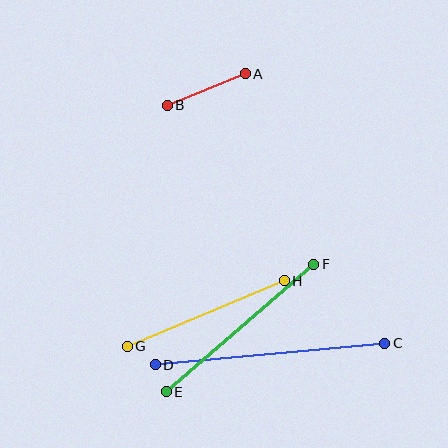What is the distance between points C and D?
The distance is approximately 231 pixels.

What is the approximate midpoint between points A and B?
The midpoint is at approximately (207, 89) pixels.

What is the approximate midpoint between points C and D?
The midpoint is at approximately (270, 354) pixels.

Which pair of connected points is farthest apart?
Points C and D are farthest apart.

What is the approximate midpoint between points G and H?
The midpoint is at approximately (206, 314) pixels.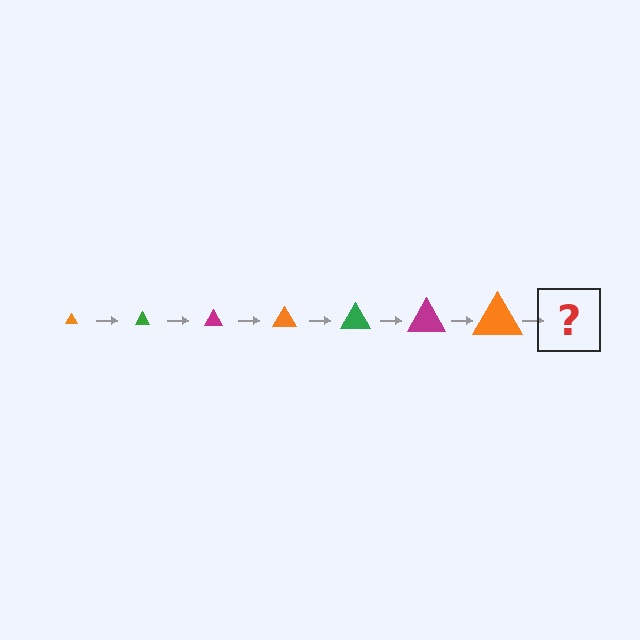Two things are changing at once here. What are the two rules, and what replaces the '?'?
The two rules are that the triangle grows larger each step and the color cycles through orange, green, and magenta. The '?' should be a green triangle, larger than the previous one.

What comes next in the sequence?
The next element should be a green triangle, larger than the previous one.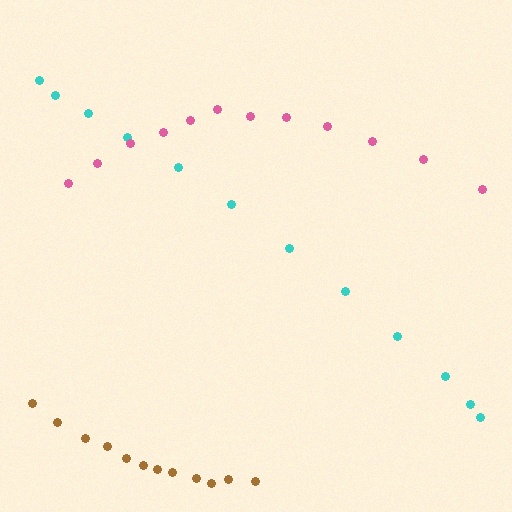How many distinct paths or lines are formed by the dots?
There are 3 distinct paths.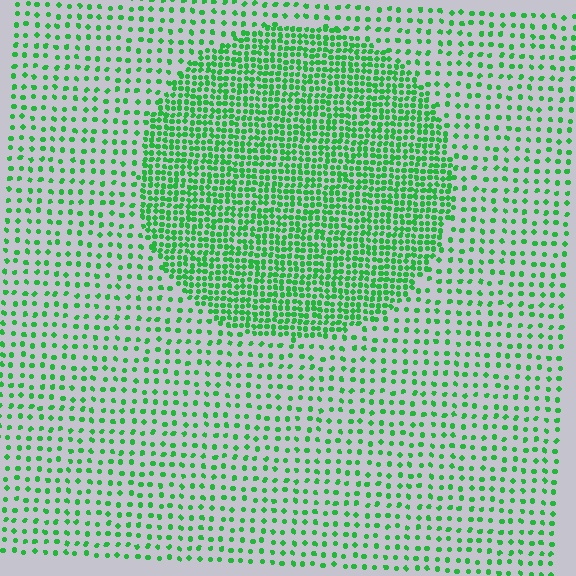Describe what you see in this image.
The image contains small green elements arranged at two different densities. A circle-shaped region is visible where the elements are more densely packed than the surrounding area.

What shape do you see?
I see a circle.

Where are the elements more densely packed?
The elements are more densely packed inside the circle boundary.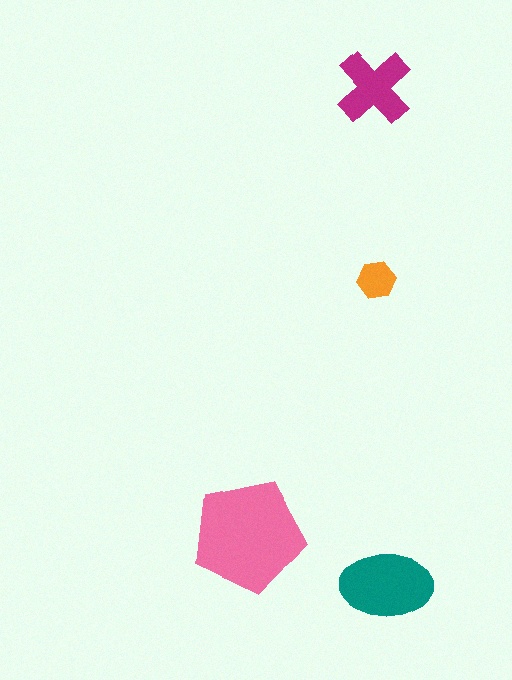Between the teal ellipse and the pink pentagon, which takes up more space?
The pink pentagon.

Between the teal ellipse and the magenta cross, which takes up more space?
The teal ellipse.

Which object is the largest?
The pink pentagon.